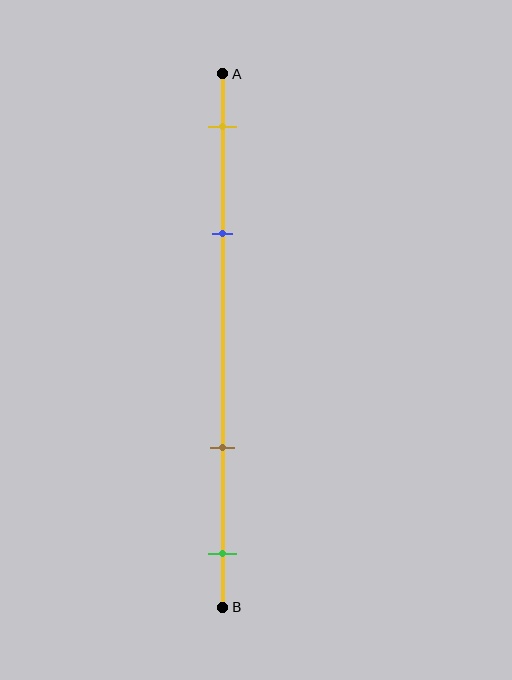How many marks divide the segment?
There are 4 marks dividing the segment.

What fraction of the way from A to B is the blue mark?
The blue mark is approximately 30% (0.3) of the way from A to B.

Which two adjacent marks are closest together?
The yellow and blue marks are the closest adjacent pair.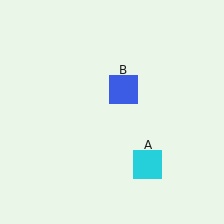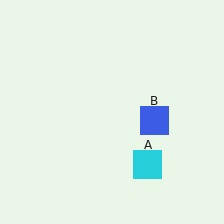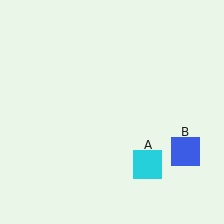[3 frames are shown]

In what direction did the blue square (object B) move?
The blue square (object B) moved down and to the right.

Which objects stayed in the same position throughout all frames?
Cyan square (object A) remained stationary.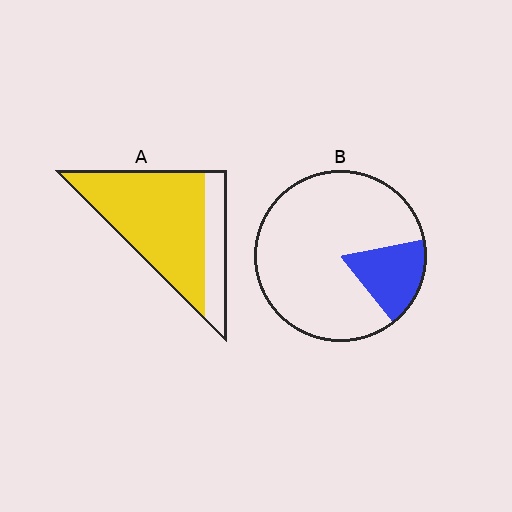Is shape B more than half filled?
No.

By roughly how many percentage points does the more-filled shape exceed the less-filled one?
By roughly 60 percentage points (A over B).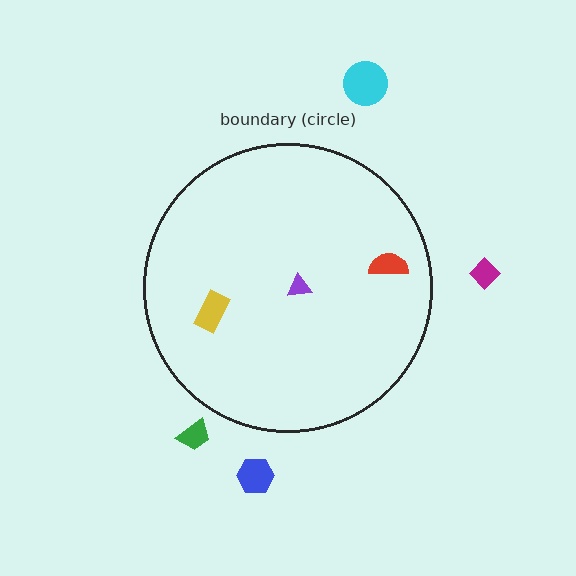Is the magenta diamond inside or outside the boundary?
Outside.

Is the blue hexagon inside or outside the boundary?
Outside.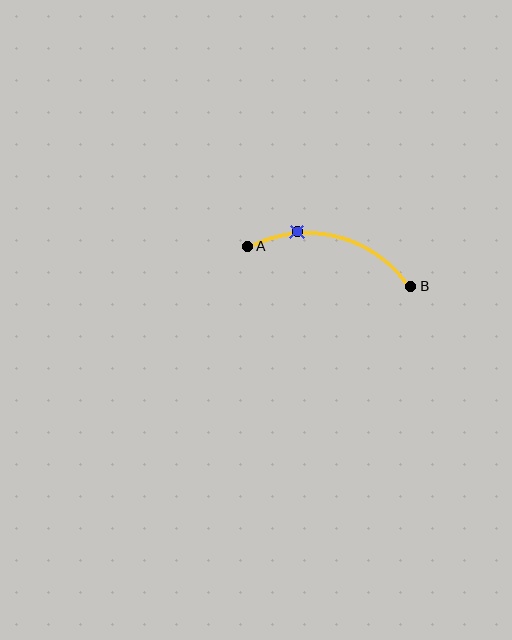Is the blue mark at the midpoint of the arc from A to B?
No. The blue mark lies on the arc but is closer to endpoint A. The arc midpoint would be at the point on the curve equidistant along the arc from both A and B.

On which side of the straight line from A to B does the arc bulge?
The arc bulges above the straight line connecting A and B.